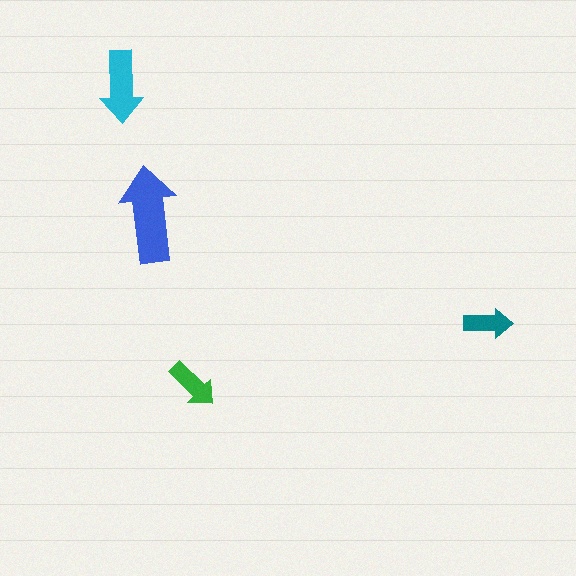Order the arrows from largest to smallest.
the blue one, the cyan one, the green one, the teal one.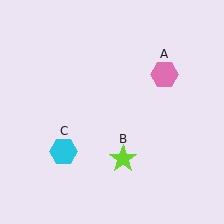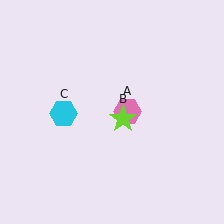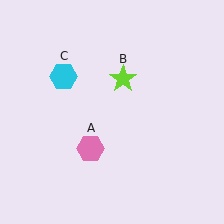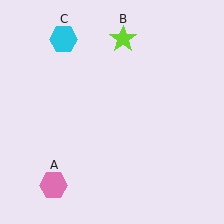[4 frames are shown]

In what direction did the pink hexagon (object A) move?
The pink hexagon (object A) moved down and to the left.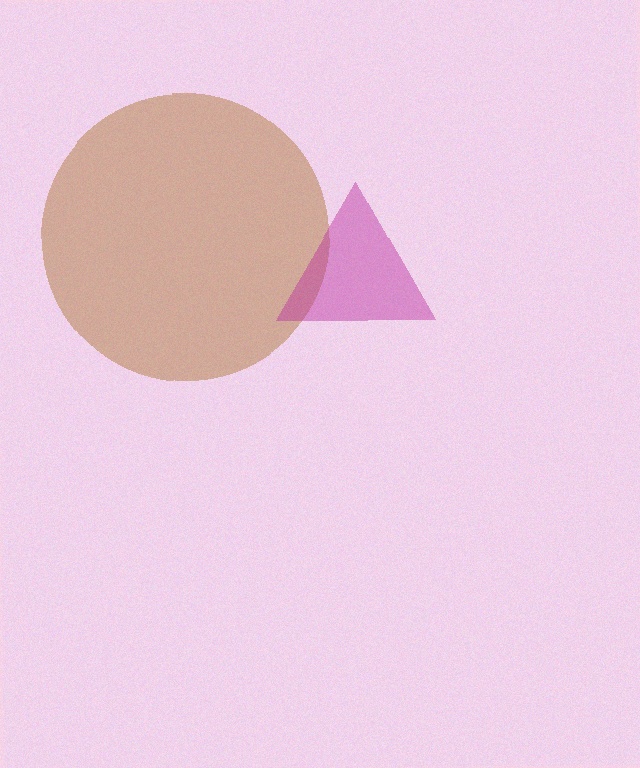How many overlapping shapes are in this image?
There are 2 overlapping shapes in the image.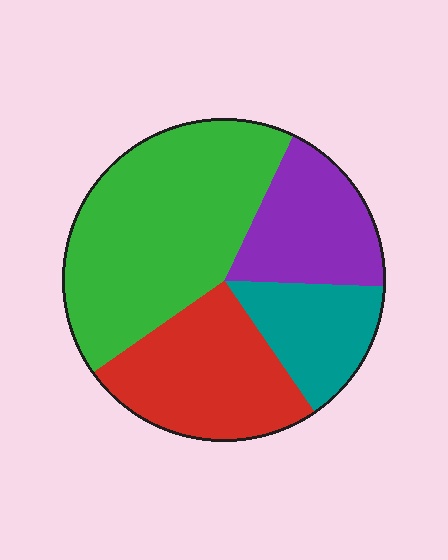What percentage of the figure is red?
Red covers 25% of the figure.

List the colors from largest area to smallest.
From largest to smallest: green, red, purple, teal.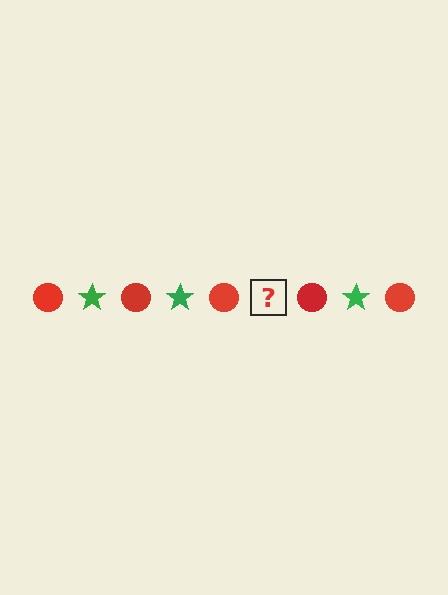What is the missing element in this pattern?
The missing element is a green star.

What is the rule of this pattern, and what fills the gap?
The rule is that the pattern alternates between red circle and green star. The gap should be filled with a green star.